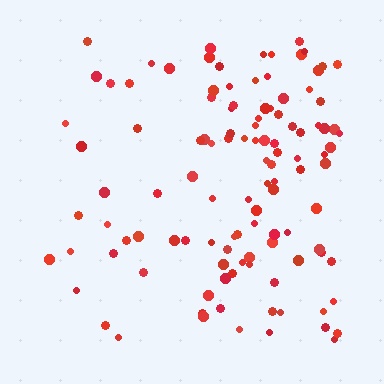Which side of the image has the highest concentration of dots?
The right.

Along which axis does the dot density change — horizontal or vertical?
Horizontal.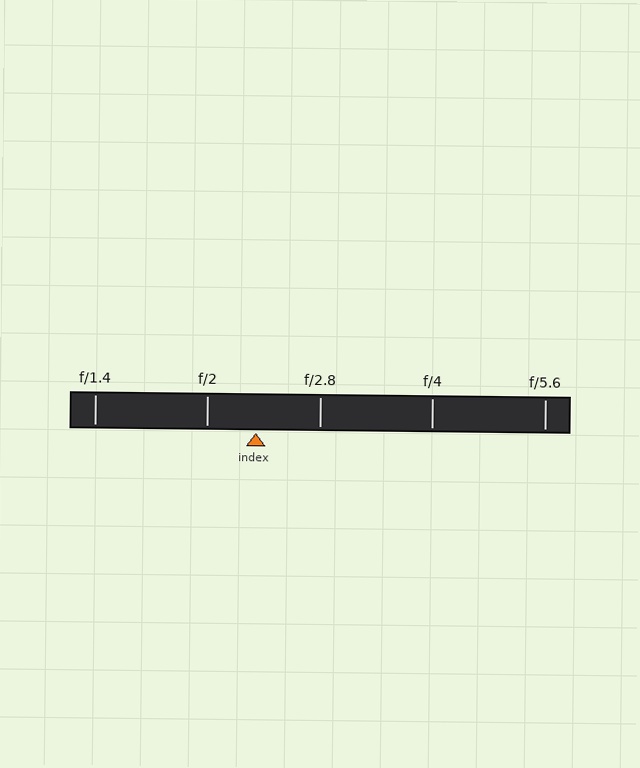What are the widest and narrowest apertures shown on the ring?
The widest aperture shown is f/1.4 and the narrowest is f/5.6.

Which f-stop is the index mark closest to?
The index mark is closest to f/2.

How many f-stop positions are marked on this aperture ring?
There are 5 f-stop positions marked.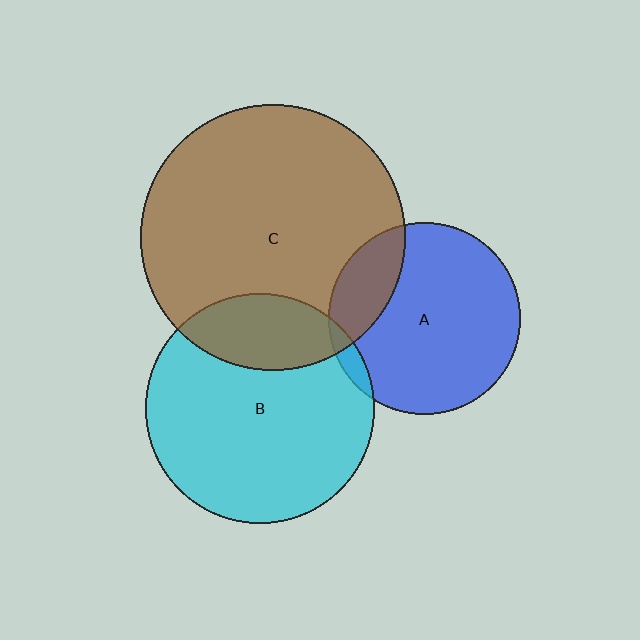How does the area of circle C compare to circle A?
Approximately 1.9 times.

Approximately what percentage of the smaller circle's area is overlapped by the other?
Approximately 25%.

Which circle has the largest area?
Circle C (brown).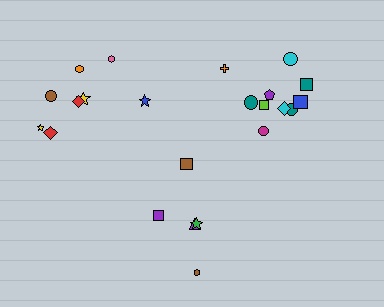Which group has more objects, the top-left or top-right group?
The top-right group.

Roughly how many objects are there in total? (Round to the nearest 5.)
Roughly 25 objects in total.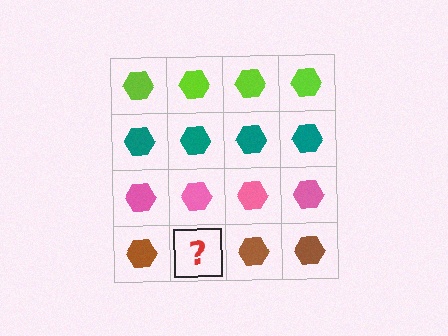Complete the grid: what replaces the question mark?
The question mark should be replaced with a brown hexagon.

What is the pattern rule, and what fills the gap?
The rule is that each row has a consistent color. The gap should be filled with a brown hexagon.